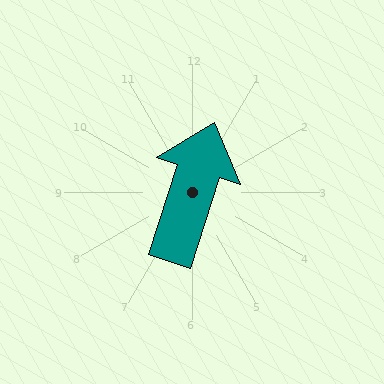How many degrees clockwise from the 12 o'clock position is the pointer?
Approximately 18 degrees.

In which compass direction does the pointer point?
North.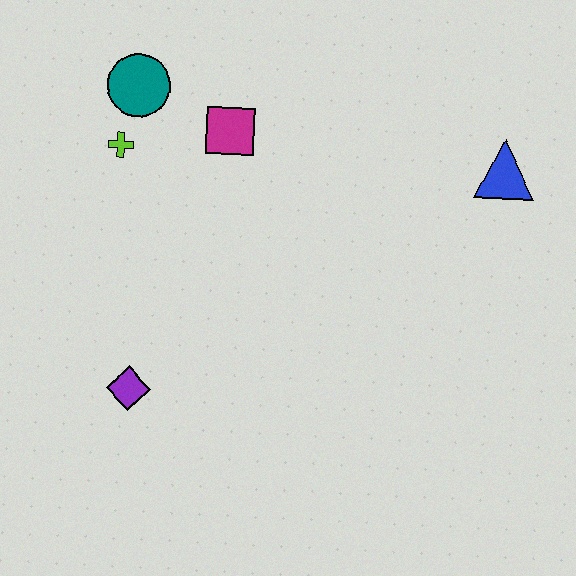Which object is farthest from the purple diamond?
The blue triangle is farthest from the purple diamond.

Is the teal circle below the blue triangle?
No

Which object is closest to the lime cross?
The teal circle is closest to the lime cross.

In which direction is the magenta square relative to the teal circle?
The magenta square is to the right of the teal circle.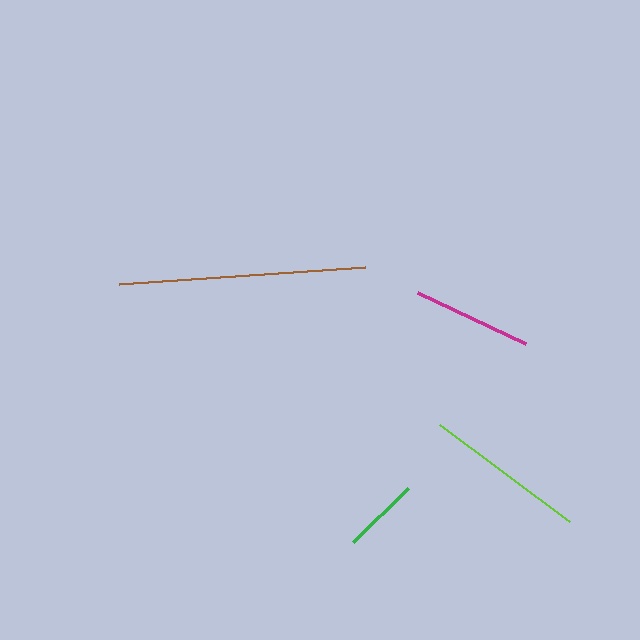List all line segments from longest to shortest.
From longest to shortest: brown, lime, magenta, green.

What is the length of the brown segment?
The brown segment is approximately 246 pixels long.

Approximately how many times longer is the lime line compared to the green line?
The lime line is approximately 2.1 times the length of the green line.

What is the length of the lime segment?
The lime segment is approximately 162 pixels long.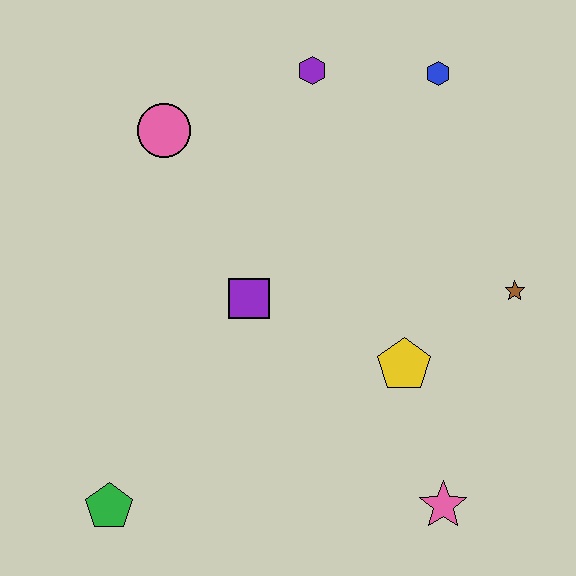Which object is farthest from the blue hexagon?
The green pentagon is farthest from the blue hexagon.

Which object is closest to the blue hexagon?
The purple hexagon is closest to the blue hexagon.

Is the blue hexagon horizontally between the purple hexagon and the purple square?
No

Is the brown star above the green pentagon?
Yes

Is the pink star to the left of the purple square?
No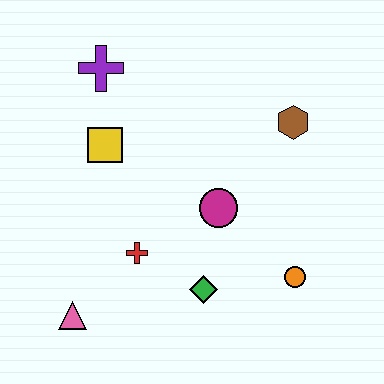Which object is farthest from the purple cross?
The orange circle is farthest from the purple cross.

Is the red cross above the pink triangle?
Yes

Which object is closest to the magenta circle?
The green diamond is closest to the magenta circle.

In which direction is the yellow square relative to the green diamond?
The yellow square is above the green diamond.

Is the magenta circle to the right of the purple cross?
Yes